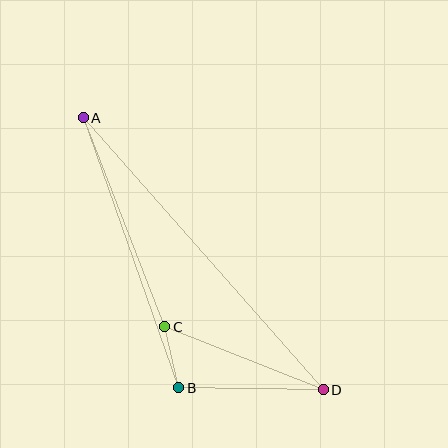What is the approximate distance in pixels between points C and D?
The distance between C and D is approximately 170 pixels.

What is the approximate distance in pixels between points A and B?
The distance between A and B is approximately 287 pixels.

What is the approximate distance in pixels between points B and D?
The distance between B and D is approximately 144 pixels.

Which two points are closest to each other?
Points B and C are closest to each other.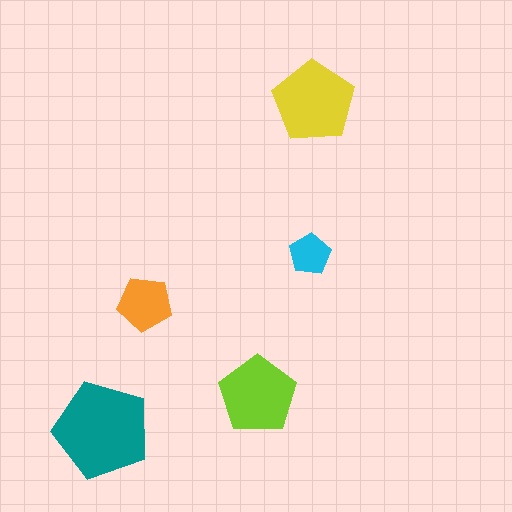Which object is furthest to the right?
The yellow pentagon is rightmost.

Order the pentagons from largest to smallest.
the teal one, the yellow one, the lime one, the orange one, the cyan one.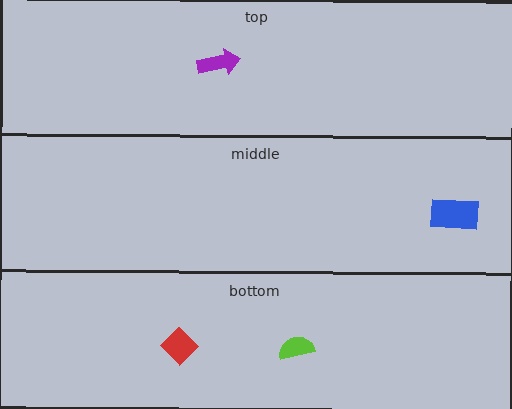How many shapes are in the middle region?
1.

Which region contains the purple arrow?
The top region.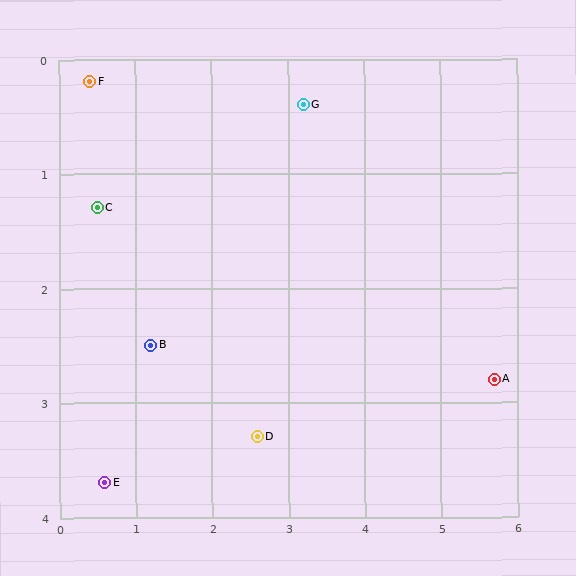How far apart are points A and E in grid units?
Points A and E are about 5.2 grid units apart.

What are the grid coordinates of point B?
Point B is at approximately (1.2, 2.5).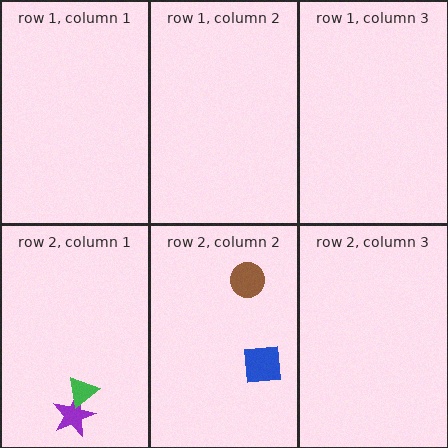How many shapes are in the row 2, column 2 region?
2.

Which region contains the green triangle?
The row 2, column 1 region.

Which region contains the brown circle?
The row 2, column 2 region.